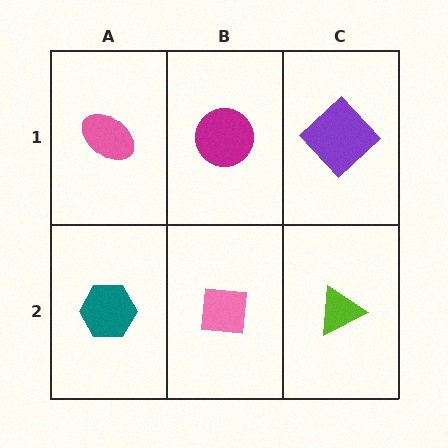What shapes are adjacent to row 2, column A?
A pink ellipse (row 1, column A), a pink square (row 2, column B).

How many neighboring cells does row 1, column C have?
2.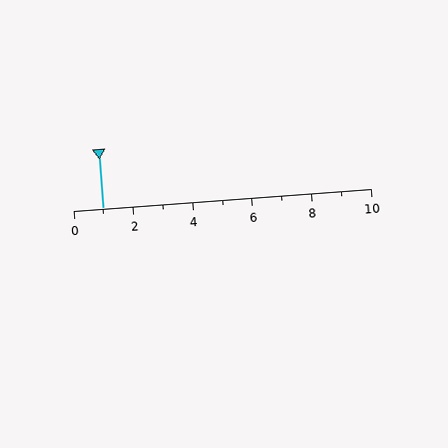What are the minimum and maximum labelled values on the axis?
The axis runs from 0 to 10.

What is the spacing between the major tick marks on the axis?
The major ticks are spaced 2 apart.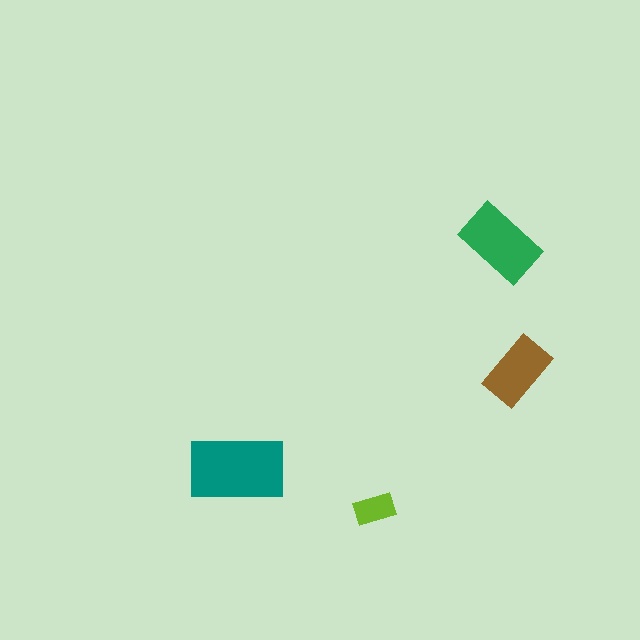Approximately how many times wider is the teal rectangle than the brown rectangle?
About 1.5 times wider.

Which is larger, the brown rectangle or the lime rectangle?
The brown one.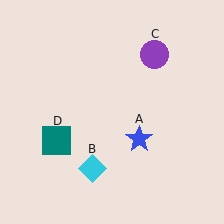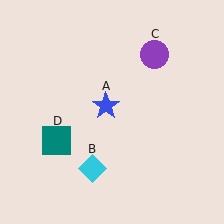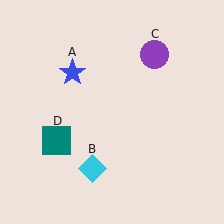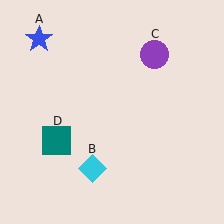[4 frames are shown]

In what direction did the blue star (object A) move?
The blue star (object A) moved up and to the left.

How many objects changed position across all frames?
1 object changed position: blue star (object A).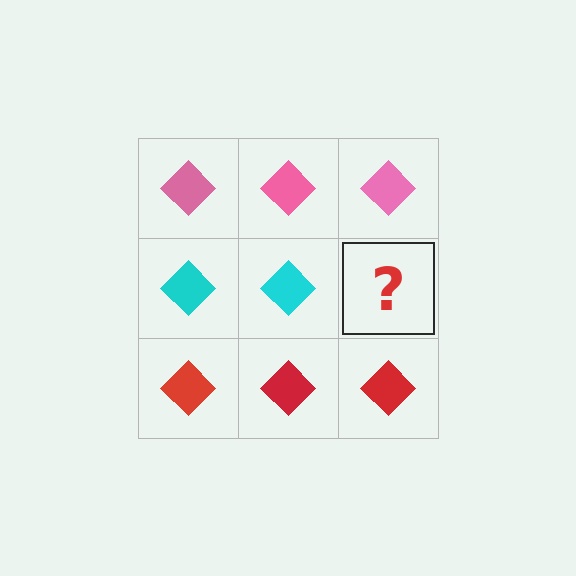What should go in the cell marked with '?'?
The missing cell should contain a cyan diamond.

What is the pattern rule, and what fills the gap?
The rule is that each row has a consistent color. The gap should be filled with a cyan diamond.